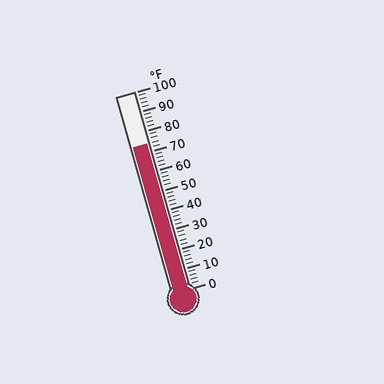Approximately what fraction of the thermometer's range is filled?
The thermometer is filled to approximately 75% of its range.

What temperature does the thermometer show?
The thermometer shows approximately 74°F.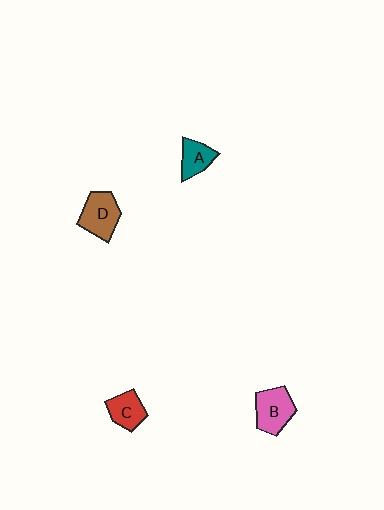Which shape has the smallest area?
Shape A (teal).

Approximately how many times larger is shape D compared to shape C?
Approximately 1.3 times.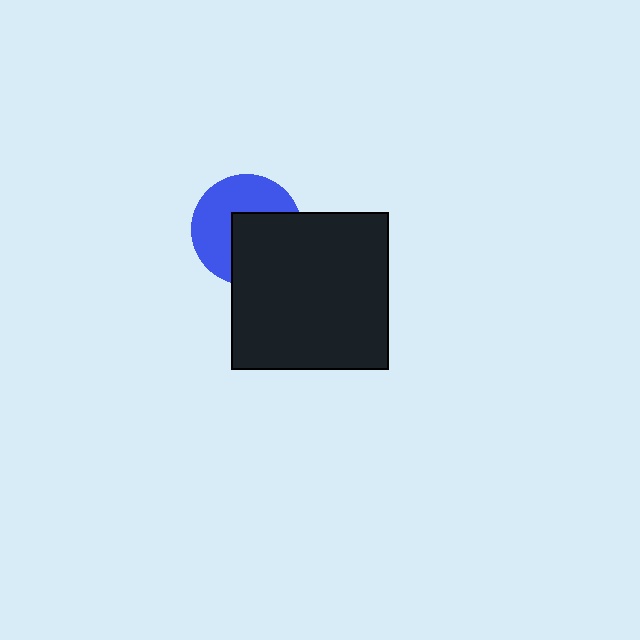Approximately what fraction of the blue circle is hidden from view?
Roughly 46% of the blue circle is hidden behind the black square.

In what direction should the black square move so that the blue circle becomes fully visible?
The black square should move toward the lower-right. That is the shortest direction to clear the overlap and leave the blue circle fully visible.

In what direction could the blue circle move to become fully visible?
The blue circle could move toward the upper-left. That would shift it out from behind the black square entirely.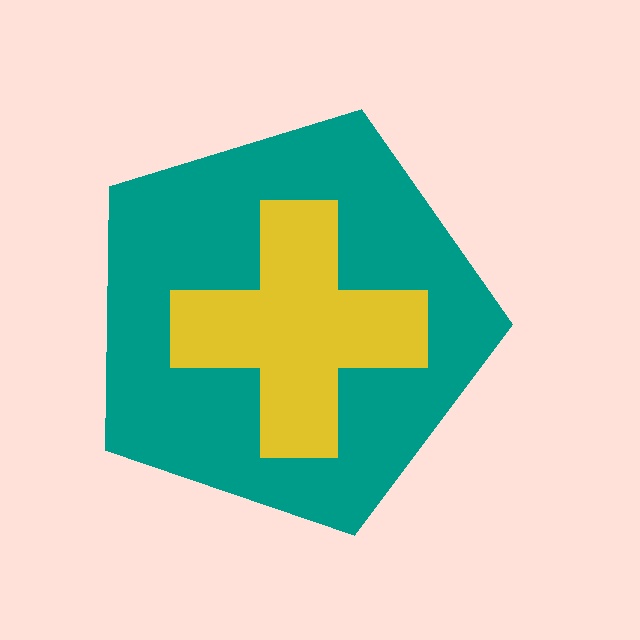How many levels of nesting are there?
2.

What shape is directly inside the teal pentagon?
The yellow cross.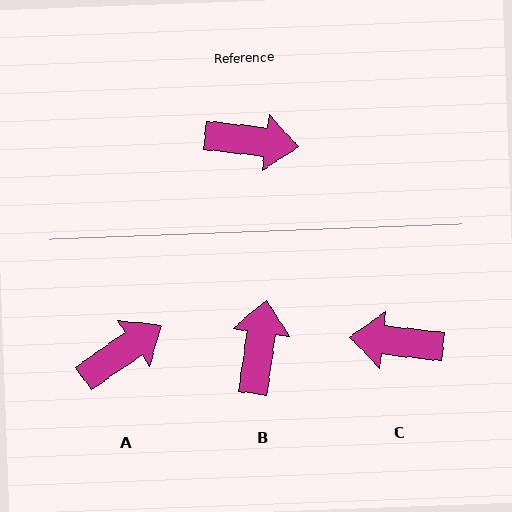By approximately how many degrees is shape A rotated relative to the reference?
Approximately 42 degrees counter-clockwise.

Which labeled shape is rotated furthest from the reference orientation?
C, about 179 degrees away.